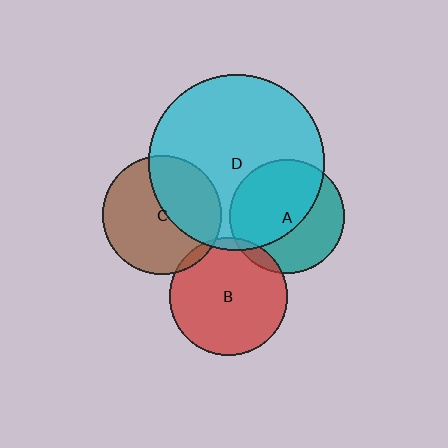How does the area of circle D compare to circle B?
Approximately 2.3 times.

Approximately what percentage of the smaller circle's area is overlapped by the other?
Approximately 40%.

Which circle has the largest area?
Circle D (cyan).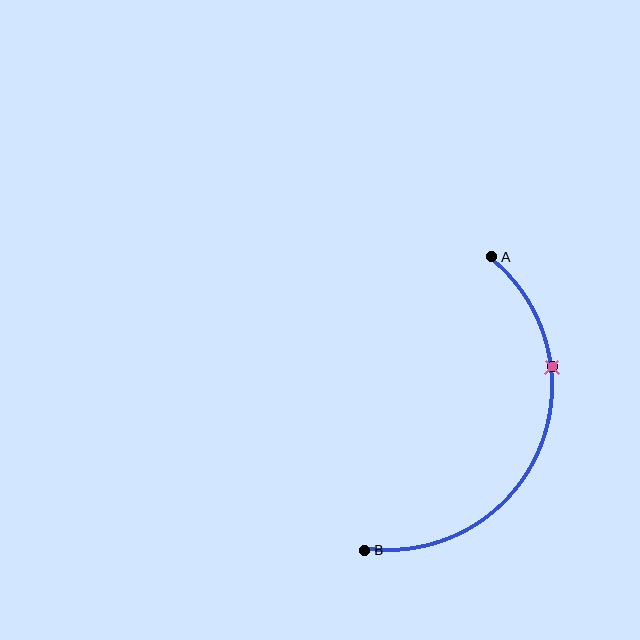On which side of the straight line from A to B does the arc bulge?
The arc bulges to the right of the straight line connecting A and B.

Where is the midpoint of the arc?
The arc midpoint is the point on the curve farthest from the straight line joining A and B. It sits to the right of that line.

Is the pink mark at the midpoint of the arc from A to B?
No. The pink mark lies on the arc but is closer to endpoint A. The arc midpoint would be at the point on the curve equidistant along the arc from both A and B.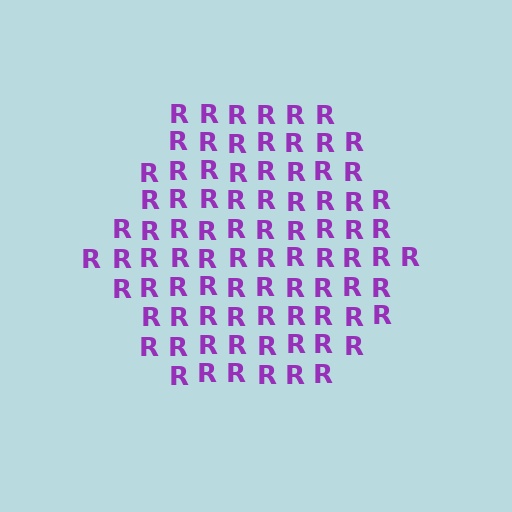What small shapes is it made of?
It is made of small letter R's.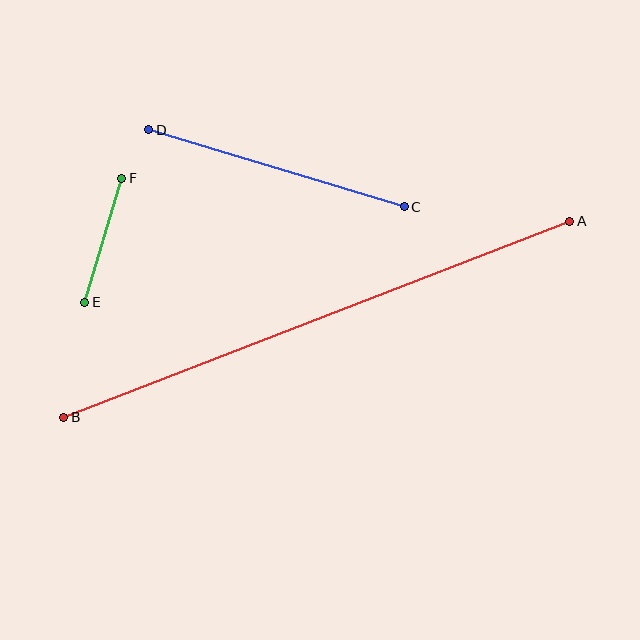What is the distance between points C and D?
The distance is approximately 267 pixels.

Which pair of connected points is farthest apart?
Points A and B are farthest apart.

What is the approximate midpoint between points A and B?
The midpoint is at approximately (317, 319) pixels.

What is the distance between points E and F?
The distance is approximately 130 pixels.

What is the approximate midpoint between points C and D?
The midpoint is at approximately (276, 168) pixels.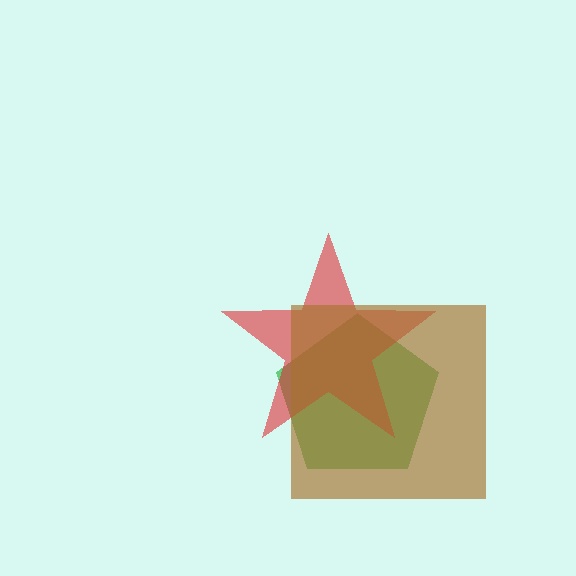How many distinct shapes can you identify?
There are 3 distinct shapes: a green pentagon, a red star, a brown square.